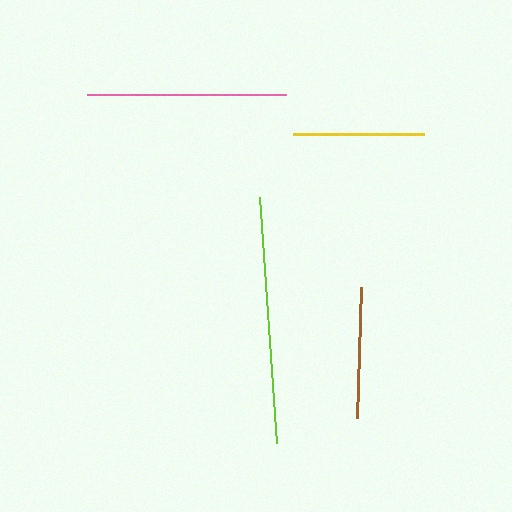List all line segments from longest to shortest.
From longest to shortest: lime, pink, brown, yellow.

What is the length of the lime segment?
The lime segment is approximately 246 pixels long.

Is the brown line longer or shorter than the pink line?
The pink line is longer than the brown line.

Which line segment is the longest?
The lime line is the longest at approximately 246 pixels.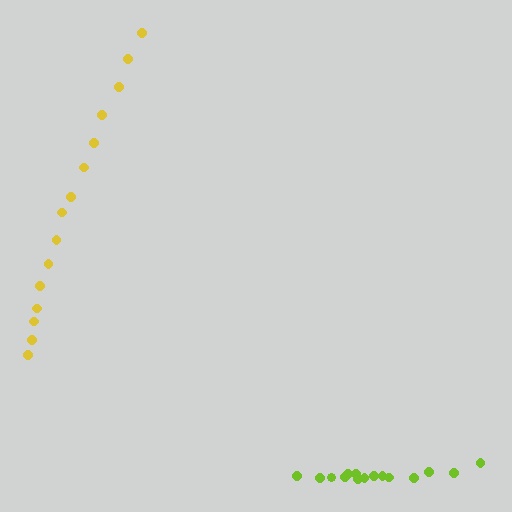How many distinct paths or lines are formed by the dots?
There are 2 distinct paths.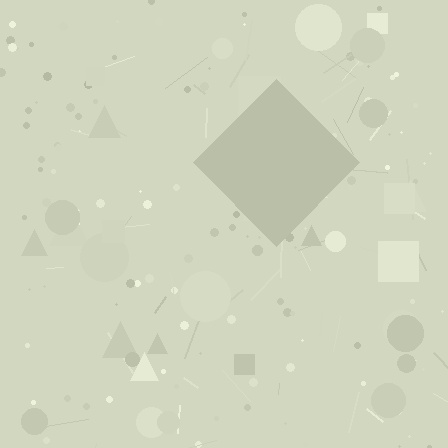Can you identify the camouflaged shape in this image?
The camouflaged shape is a diamond.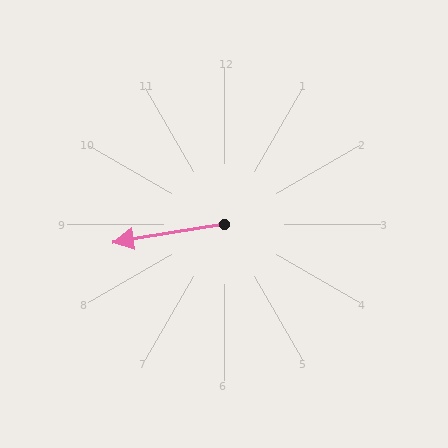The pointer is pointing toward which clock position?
Roughly 9 o'clock.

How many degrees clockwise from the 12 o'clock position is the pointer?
Approximately 261 degrees.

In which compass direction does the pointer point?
West.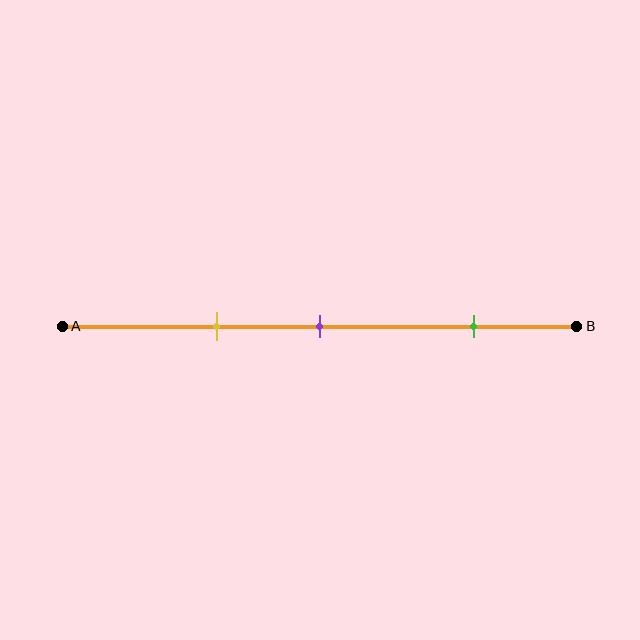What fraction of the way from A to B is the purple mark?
The purple mark is approximately 50% (0.5) of the way from A to B.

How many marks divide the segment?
There are 3 marks dividing the segment.